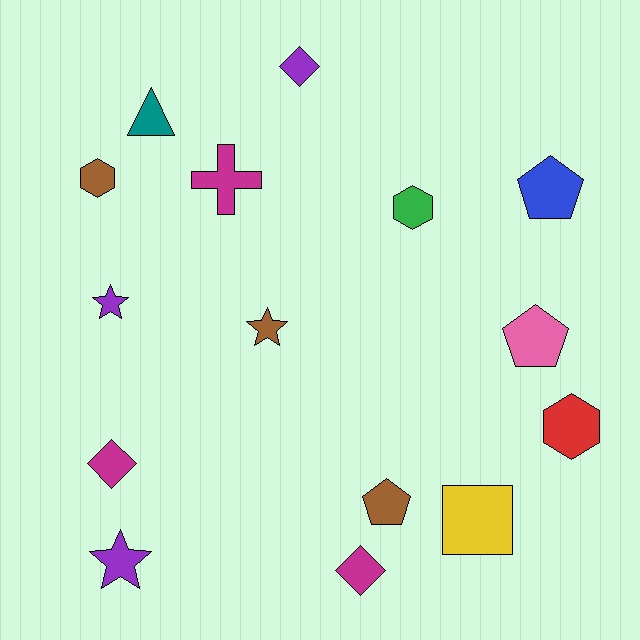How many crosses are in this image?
There is 1 cross.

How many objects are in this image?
There are 15 objects.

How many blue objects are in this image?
There is 1 blue object.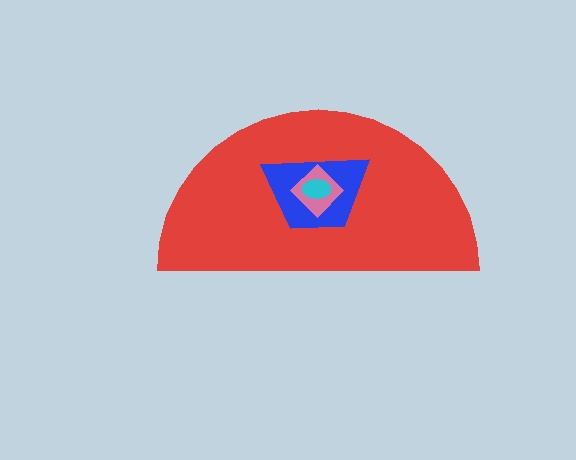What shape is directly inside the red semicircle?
The blue trapezoid.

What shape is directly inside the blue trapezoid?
The pink diamond.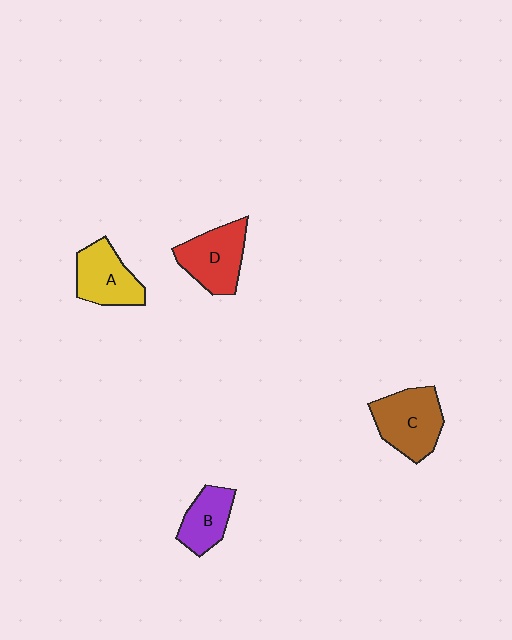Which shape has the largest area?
Shape C (brown).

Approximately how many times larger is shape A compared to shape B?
Approximately 1.3 times.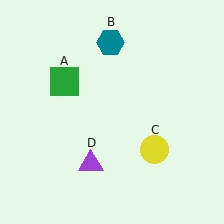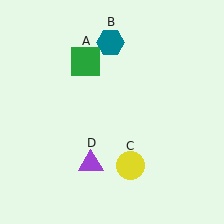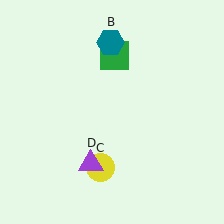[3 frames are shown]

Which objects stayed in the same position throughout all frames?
Teal hexagon (object B) and purple triangle (object D) remained stationary.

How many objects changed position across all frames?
2 objects changed position: green square (object A), yellow circle (object C).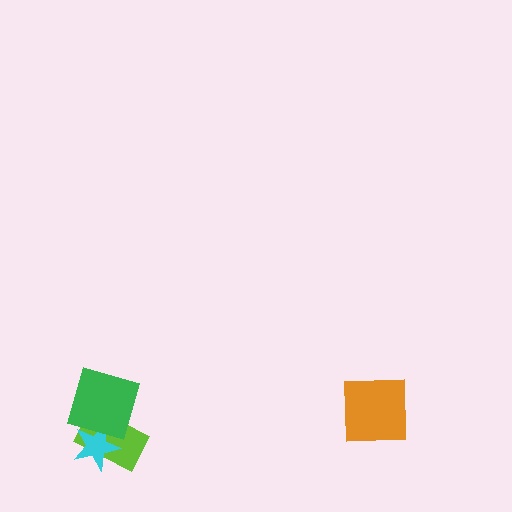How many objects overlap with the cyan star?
2 objects overlap with the cyan star.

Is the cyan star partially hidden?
Yes, it is partially covered by another shape.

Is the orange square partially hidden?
No, no other shape covers it.